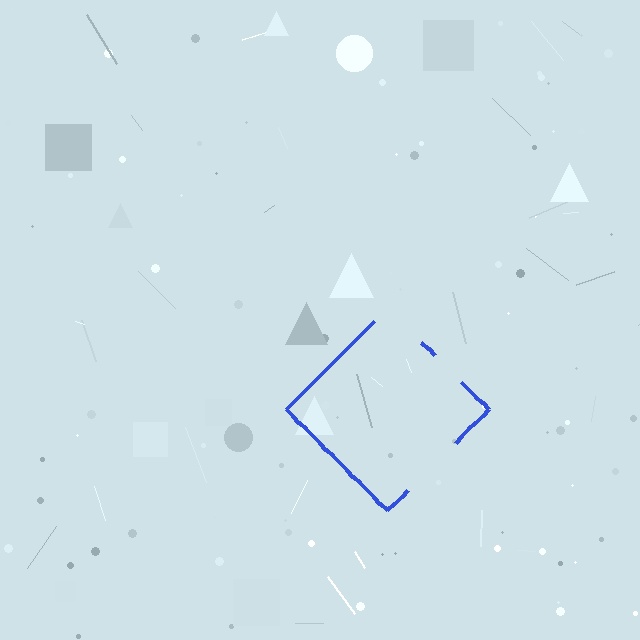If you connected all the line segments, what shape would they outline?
They would outline a diamond.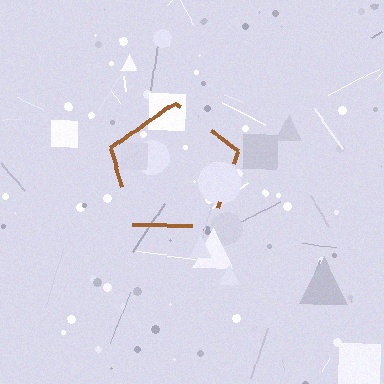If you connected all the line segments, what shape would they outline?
They would outline a pentagon.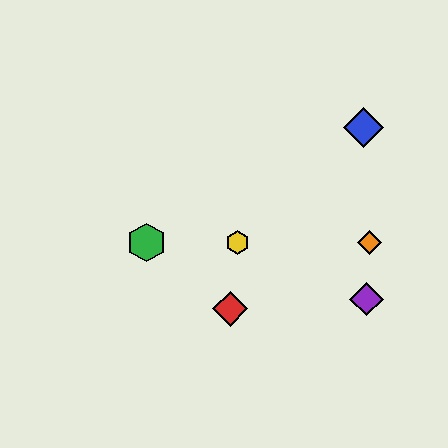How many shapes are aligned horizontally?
3 shapes (the green hexagon, the yellow hexagon, the orange diamond) are aligned horizontally.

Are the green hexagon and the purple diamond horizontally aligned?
No, the green hexagon is at y≈243 and the purple diamond is at y≈299.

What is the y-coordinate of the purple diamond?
The purple diamond is at y≈299.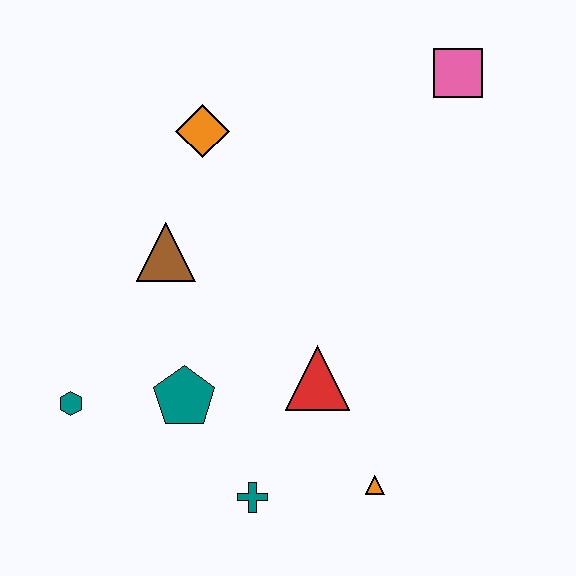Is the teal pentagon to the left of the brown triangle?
No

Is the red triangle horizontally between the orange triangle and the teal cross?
Yes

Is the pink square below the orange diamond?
No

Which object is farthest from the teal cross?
The pink square is farthest from the teal cross.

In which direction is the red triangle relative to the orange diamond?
The red triangle is below the orange diamond.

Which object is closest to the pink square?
The orange diamond is closest to the pink square.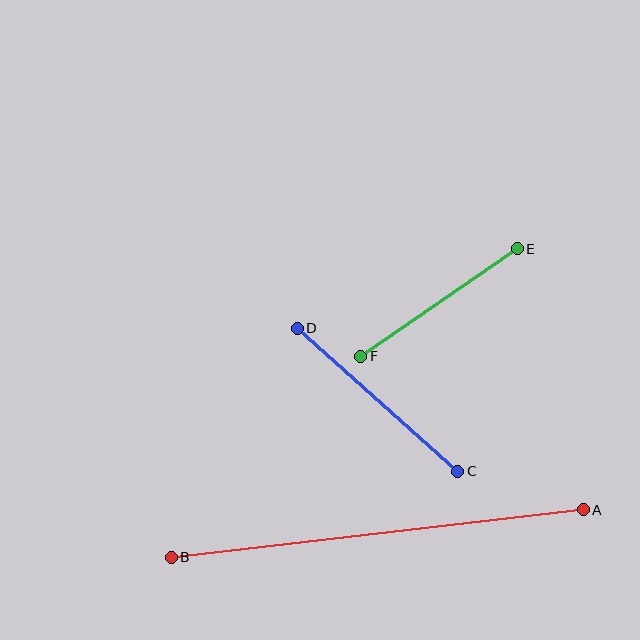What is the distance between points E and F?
The distance is approximately 190 pixels.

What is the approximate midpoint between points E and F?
The midpoint is at approximately (439, 302) pixels.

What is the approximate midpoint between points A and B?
The midpoint is at approximately (377, 534) pixels.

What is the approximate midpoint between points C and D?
The midpoint is at approximately (377, 400) pixels.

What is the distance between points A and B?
The distance is approximately 415 pixels.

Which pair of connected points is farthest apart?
Points A and B are farthest apart.